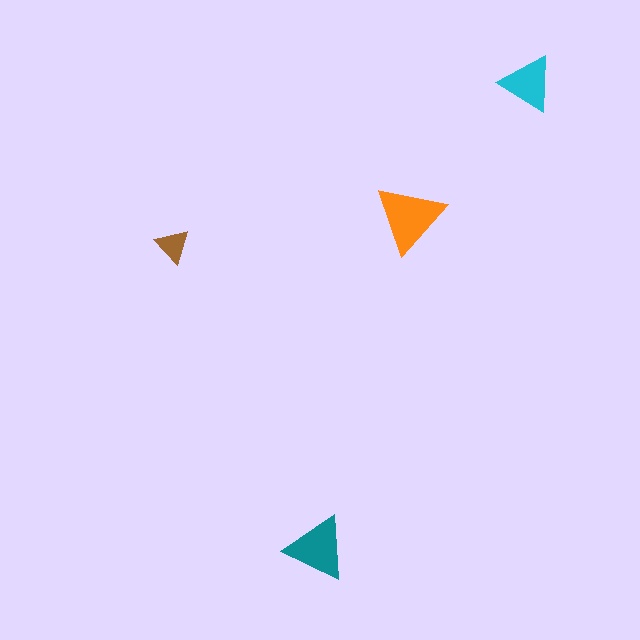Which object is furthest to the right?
The cyan triangle is rightmost.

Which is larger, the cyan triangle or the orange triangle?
The orange one.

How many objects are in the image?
There are 4 objects in the image.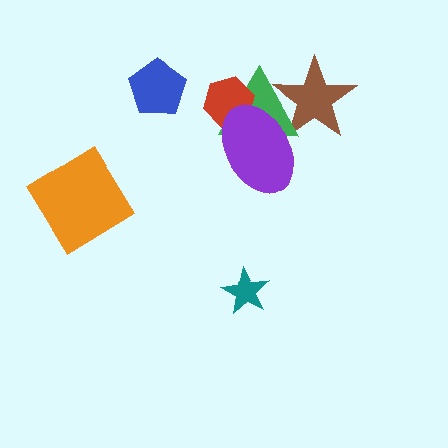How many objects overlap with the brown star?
2 objects overlap with the brown star.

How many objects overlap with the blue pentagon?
0 objects overlap with the blue pentagon.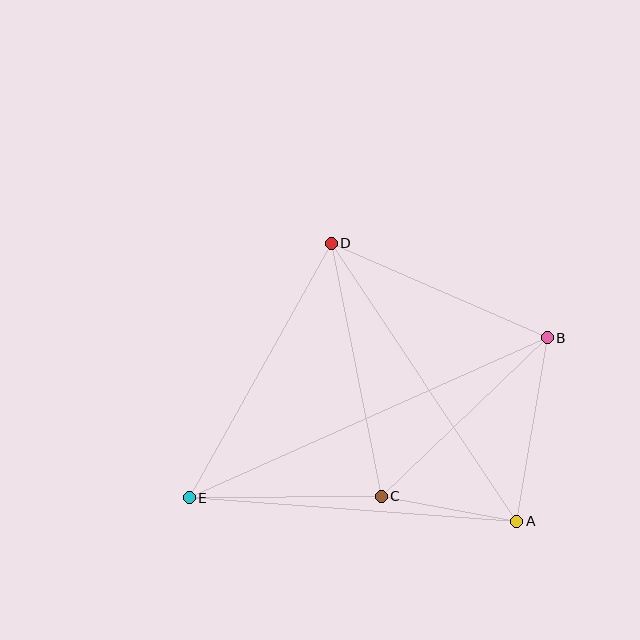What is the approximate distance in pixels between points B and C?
The distance between B and C is approximately 230 pixels.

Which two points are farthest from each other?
Points B and E are farthest from each other.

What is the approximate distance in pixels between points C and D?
The distance between C and D is approximately 258 pixels.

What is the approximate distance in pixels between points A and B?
The distance between A and B is approximately 186 pixels.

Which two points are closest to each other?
Points A and C are closest to each other.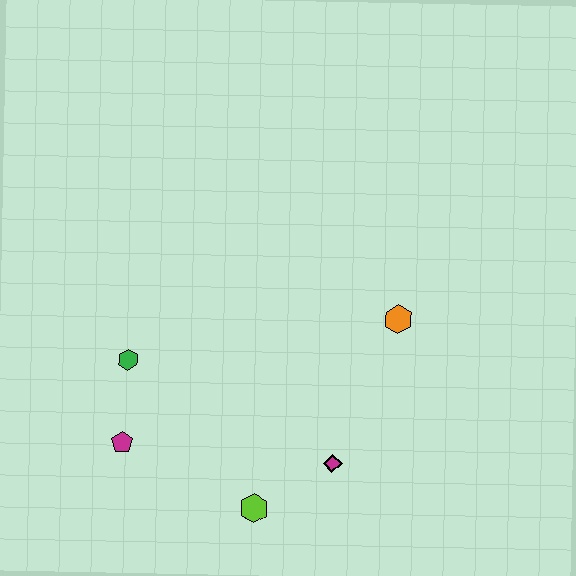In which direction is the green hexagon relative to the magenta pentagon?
The green hexagon is above the magenta pentagon.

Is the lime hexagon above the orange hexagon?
No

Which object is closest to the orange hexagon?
The magenta diamond is closest to the orange hexagon.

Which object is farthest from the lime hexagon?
The orange hexagon is farthest from the lime hexagon.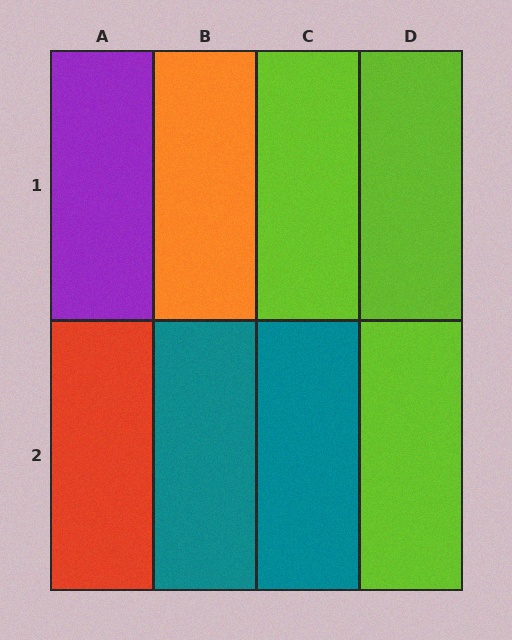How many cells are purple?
1 cell is purple.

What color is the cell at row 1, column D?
Lime.